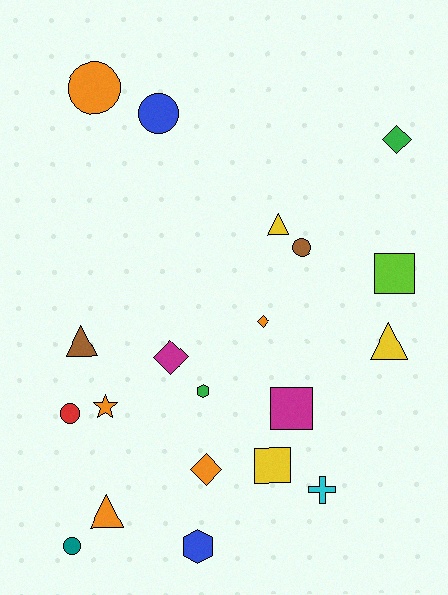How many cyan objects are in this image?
There is 1 cyan object.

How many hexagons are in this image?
There are 2 hexagons.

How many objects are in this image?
There are 20 objects.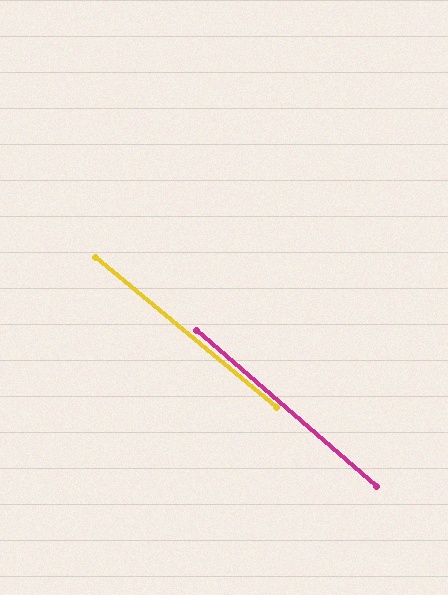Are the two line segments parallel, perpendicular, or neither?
Parallel — their directions differ by only 1.2°.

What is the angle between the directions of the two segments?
Approximately 1 degree.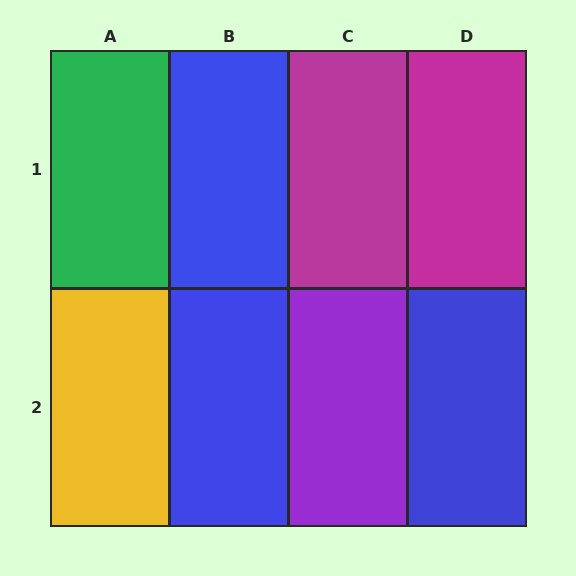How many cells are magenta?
2 cells are magenta.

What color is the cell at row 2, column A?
Yellow.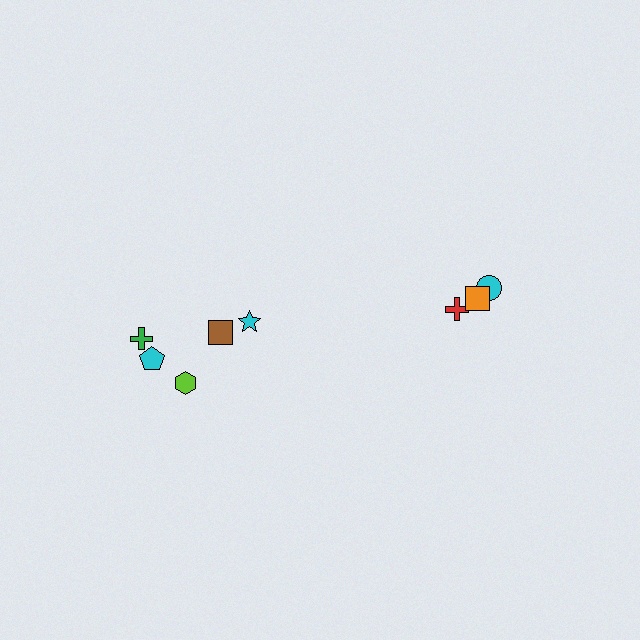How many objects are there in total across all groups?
There are 8 objects.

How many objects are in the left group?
There are 5 objects.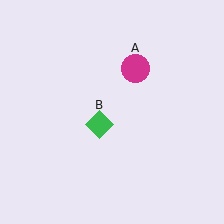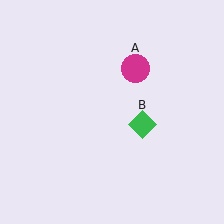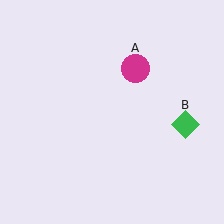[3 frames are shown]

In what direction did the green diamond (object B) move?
The green diamond (object B) moved right.